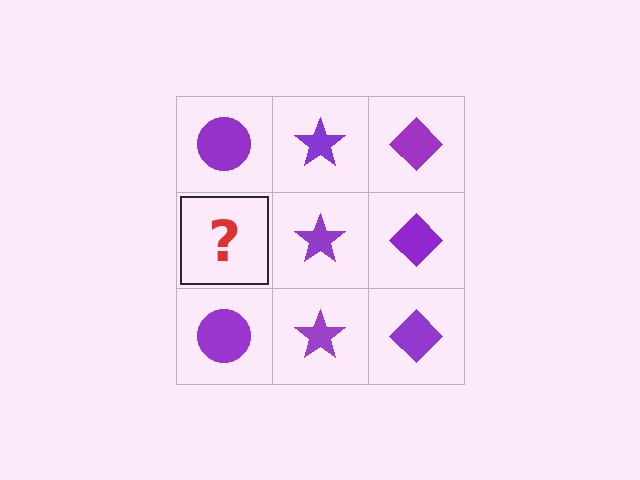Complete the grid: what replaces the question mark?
The question mark should be replaced with a purple circle.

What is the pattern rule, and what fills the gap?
The rule is that each column has a consistent shape. The gap should be filled with a purple circle.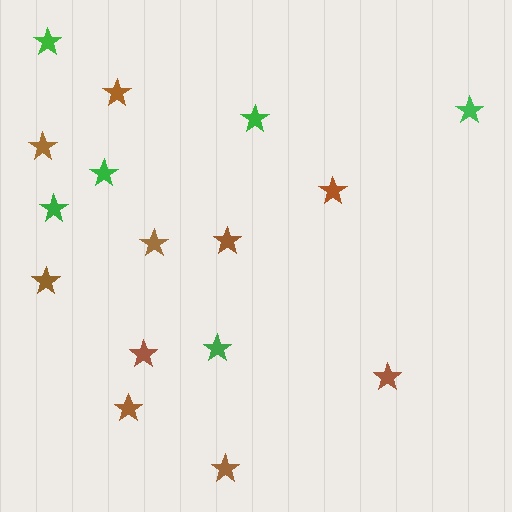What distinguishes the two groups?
There are 2 groups: one group of green stars (6) and one group of brown stars (10).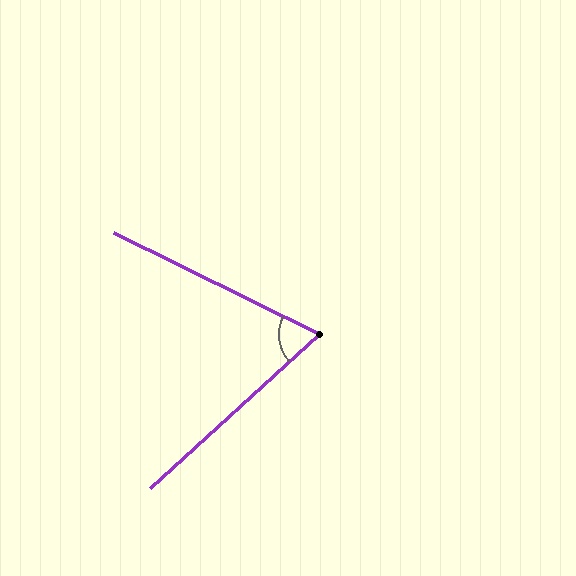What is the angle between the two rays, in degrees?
Approximately 68 degrees.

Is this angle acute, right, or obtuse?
It is acute.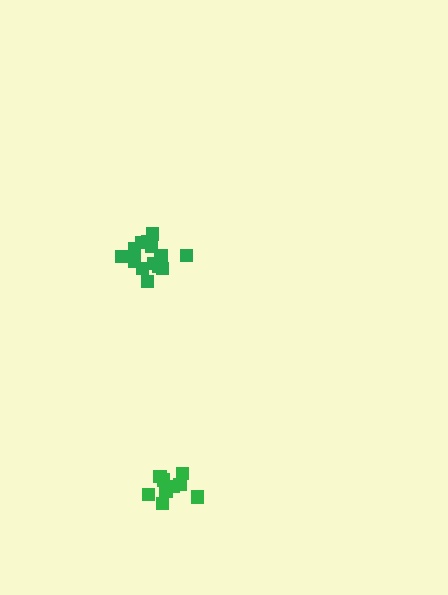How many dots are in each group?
Group 1: 9 dots, Group 2: 14 dots (23 total).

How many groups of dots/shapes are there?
There are 2 groups.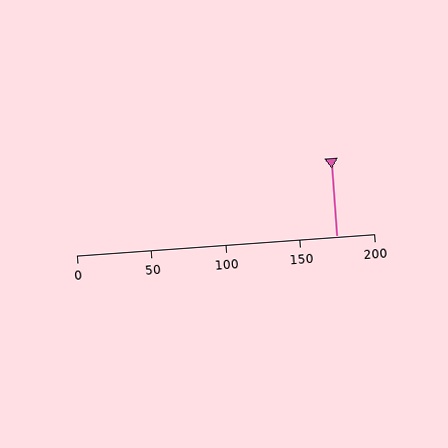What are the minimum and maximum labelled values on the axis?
The axis runs from 0 to 200.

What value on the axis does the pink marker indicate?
The marker indicates approximately 175.